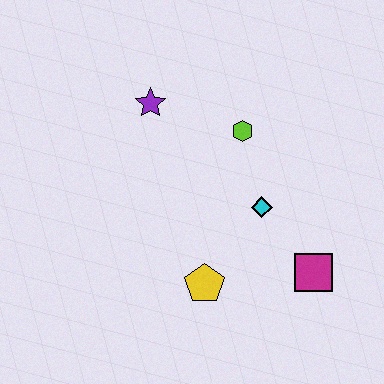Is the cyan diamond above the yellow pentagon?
Yes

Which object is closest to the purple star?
The lime hexagon is closest to the purple star.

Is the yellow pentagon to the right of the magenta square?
No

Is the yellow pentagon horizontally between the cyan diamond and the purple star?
Yes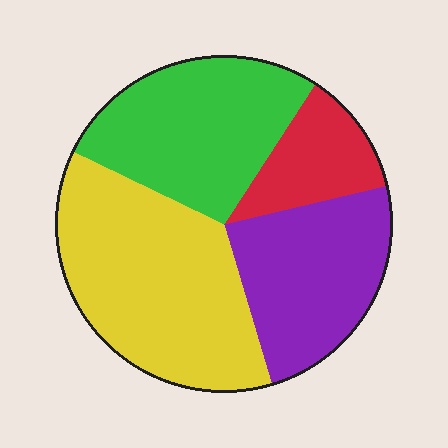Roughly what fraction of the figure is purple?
Purple takes up about one quarter (1/4) of the figure.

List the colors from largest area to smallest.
From largest to smallest: yellow, green, purple, red.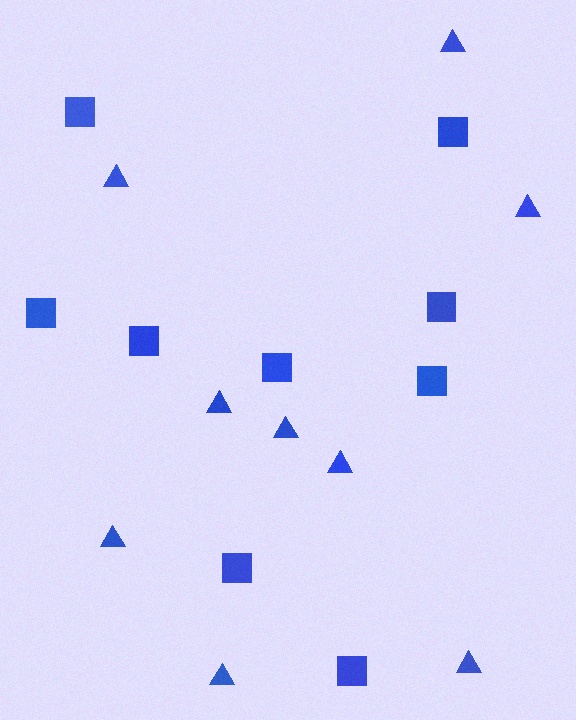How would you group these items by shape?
There are 2 groups: one group of squares (9) and one group of triangles (9).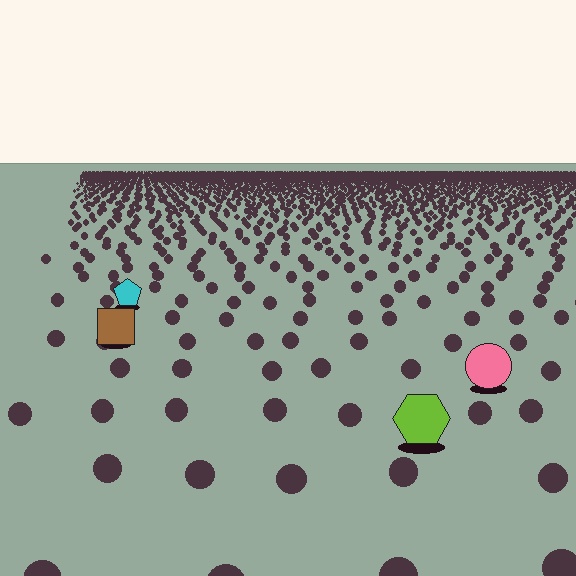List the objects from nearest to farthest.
From nearest to farthest: the lime hexagon, the pink circle, the brown square, the cyan pentagon.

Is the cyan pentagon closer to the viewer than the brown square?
No. The brown square is closer — you can tell from the texture gradient: the ground texture is coarser near it.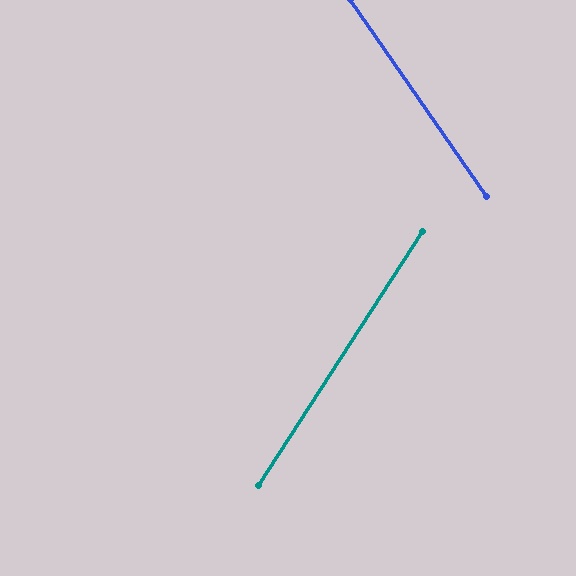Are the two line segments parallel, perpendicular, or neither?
Neither parallel nor perpendicular — they differ by about 67°.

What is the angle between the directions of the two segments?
Approximately 67 degrees.